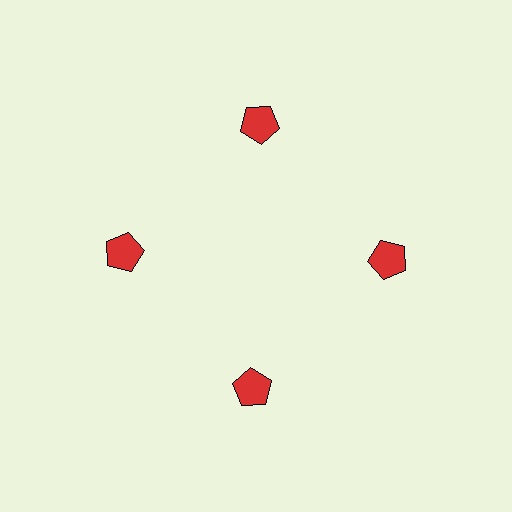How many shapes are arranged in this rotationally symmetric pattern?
There are 4 shapes, arranged in 4 groups of 1.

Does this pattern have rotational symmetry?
Yes, this pattern has 4-fold rotational symmetry. It looks the same after rotating 90 degrees around the center.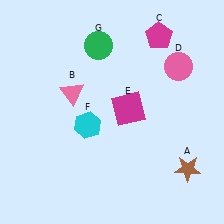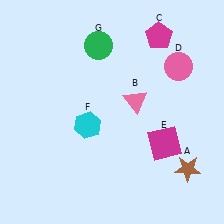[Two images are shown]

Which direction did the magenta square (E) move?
The magenta square (E) moved right.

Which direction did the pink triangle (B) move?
The pink triangle (B) moved right.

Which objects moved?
The objects that moved are: the pink triangle (B), the magenta square (E).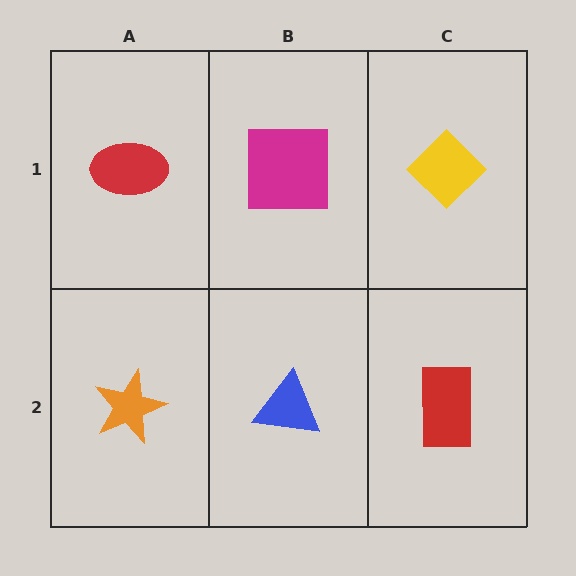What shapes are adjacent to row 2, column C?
A yellow diamond (row 1, column C), a blue triangle (row 2, column B).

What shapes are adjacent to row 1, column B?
A blue triangle (row 2, column B), a red ellipse (row 1, column A), a yellow diamond (row 1, column C).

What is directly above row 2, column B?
A magenta square.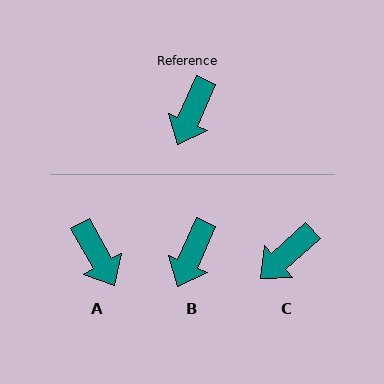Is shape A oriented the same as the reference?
No, it is off by about 53 degrees.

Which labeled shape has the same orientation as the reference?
B.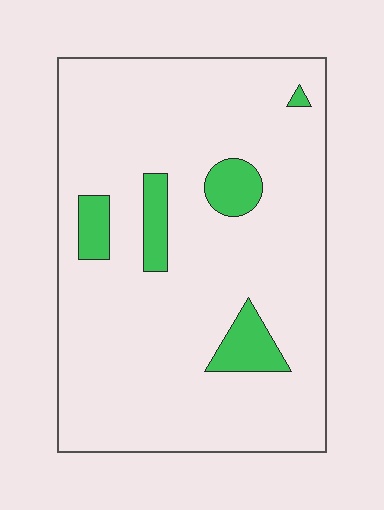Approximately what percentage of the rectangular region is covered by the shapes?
Approximately 10%.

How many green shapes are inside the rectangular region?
5.